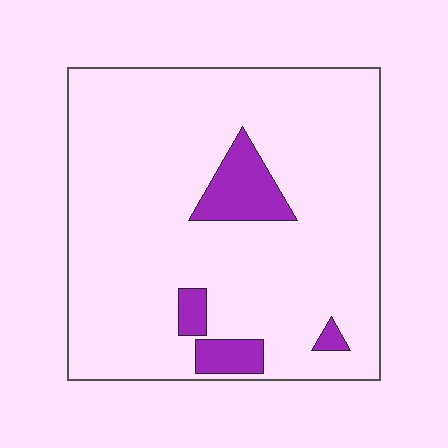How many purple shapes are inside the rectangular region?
4.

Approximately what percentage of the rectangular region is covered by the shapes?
Approximately 10%.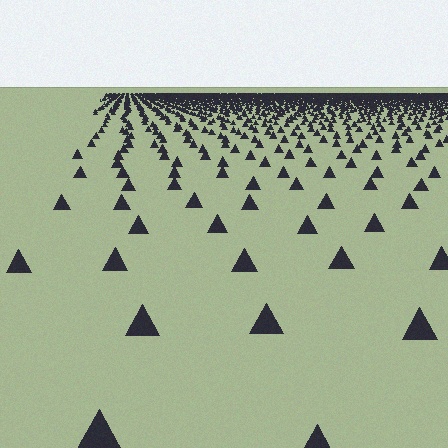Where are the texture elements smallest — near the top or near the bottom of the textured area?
Near the top.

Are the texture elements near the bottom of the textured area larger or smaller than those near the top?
Larger. Near the bottom, elements are closer to the viewer and appear at a bigger on-screen size.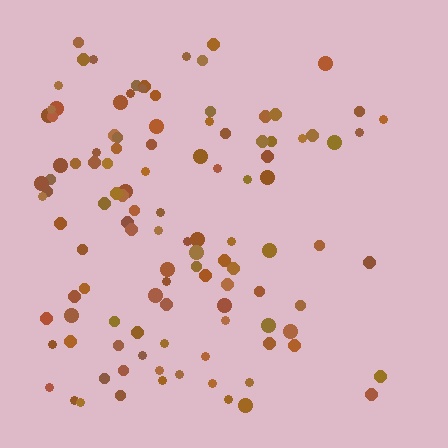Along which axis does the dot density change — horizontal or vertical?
Horizontal.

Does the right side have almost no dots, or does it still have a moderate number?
Still a moderate number, just noticeably fewer than the left.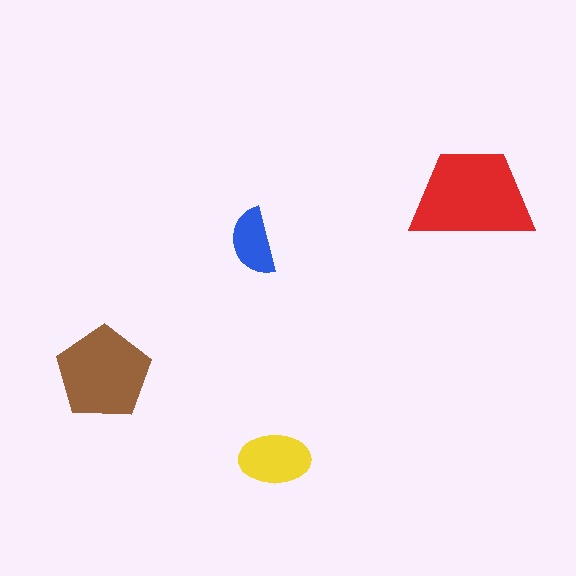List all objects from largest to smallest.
The red trapezoid, the brown pentagon, the yellow ellipse, the blue semicircle.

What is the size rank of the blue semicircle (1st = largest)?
4th.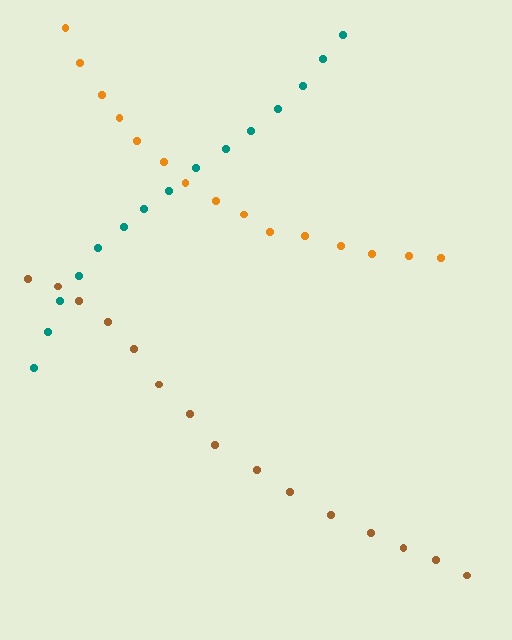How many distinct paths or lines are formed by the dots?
There are 3 distinct paths.